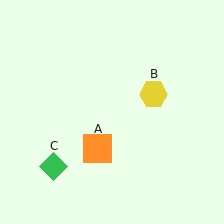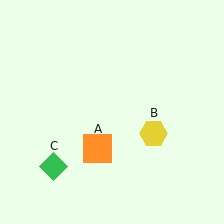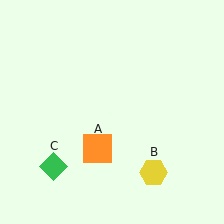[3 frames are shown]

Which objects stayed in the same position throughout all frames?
Orange square (object A) and green diamond (object C) remained stationary.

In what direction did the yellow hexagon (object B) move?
The yellow hexagon (object B) moved down.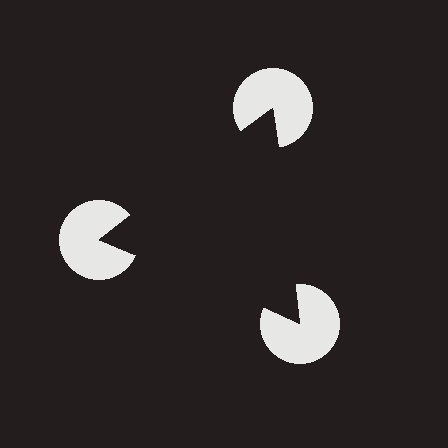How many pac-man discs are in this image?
There are 3 — one at each vertex of the illusory triangle.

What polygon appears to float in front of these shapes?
An illusory triangle — its edges are inferred from the aligned wedge cuts in the pac-man discs, not physically drawn.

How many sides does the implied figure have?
3 sides.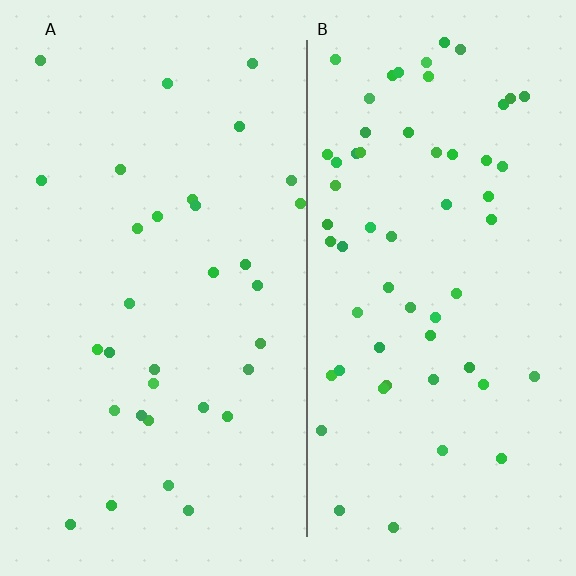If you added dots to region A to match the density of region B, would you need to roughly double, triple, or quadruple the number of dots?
Approximately double.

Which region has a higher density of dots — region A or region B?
B (the right).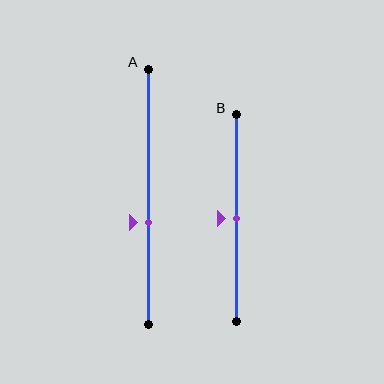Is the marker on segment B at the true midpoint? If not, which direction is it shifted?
Yes, the marker on segment B is at the true midpoint.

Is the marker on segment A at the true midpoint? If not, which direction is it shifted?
No, the marker on segment A is shifted downward by about 10% of the segment length.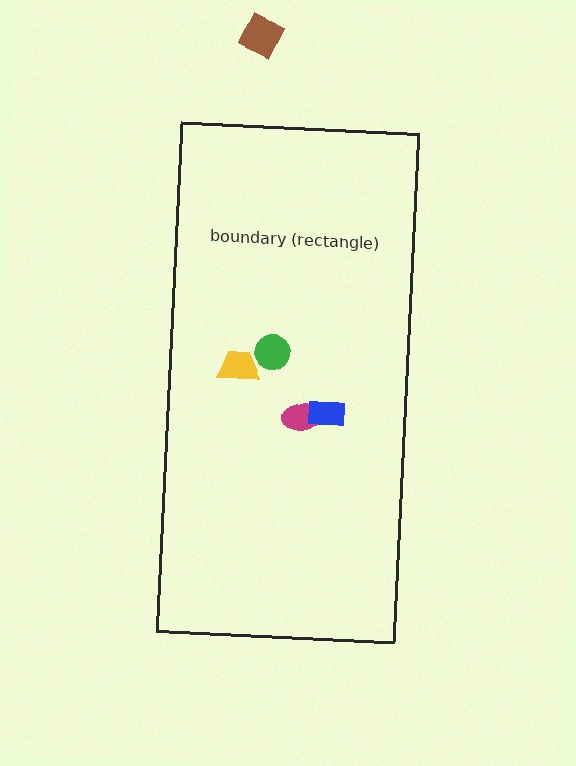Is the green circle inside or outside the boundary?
Inside.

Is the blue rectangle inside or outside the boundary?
Inside.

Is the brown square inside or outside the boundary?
Outside.